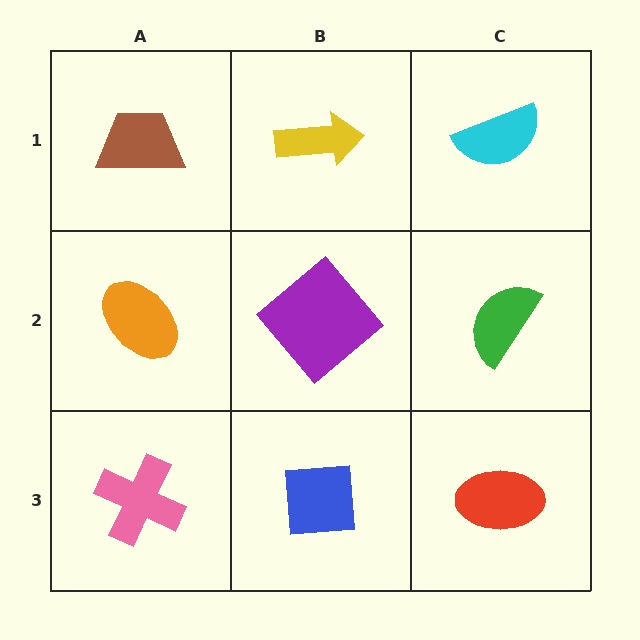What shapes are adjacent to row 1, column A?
An orange ellipse (row 2, column A), a yellow arrow (row 1, column B).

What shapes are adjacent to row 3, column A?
An orange ellipse (row 2, column A), a blue square (row 3, column B).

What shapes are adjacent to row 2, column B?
A yellow arrow (row 1, column B), a blue square (row 3, column B), an orange ellipse (row 2, column A), a green semicircle (row 2, column C).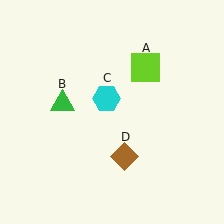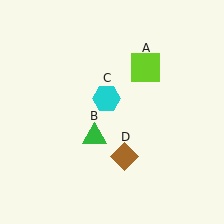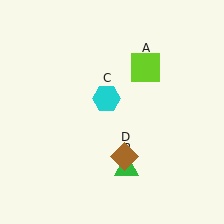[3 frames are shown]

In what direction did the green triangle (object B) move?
The green triangle (object B) moved down and to the right.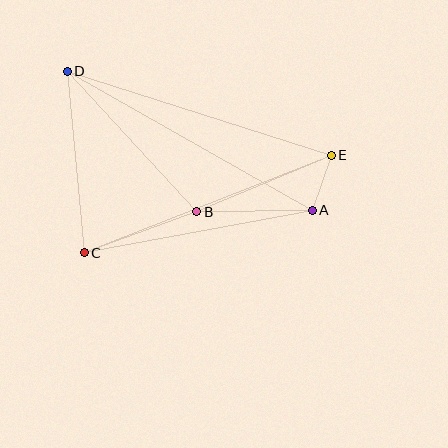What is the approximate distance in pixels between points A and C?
The distance between A and C is approximately 232 pixels.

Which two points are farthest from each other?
Points A and D are farthest from each other.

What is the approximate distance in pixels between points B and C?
The distance between B and C is approximately 120 pixels.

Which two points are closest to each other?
Points A and E are closest to each other.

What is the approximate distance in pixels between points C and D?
The distance between C and D is approximately 182 pixels.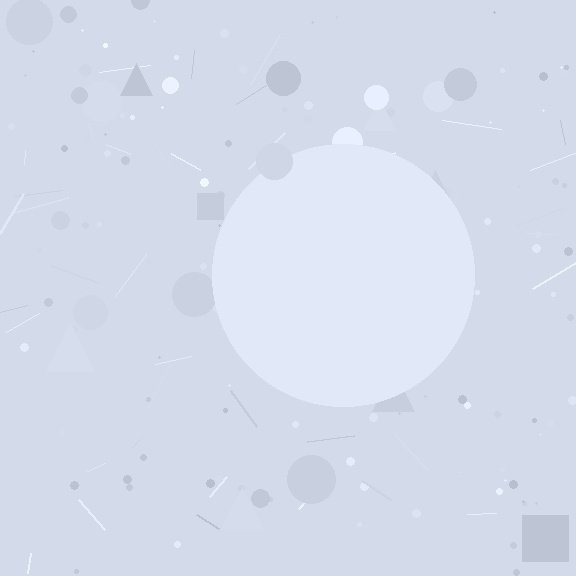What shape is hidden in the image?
A circle is hidden in the image.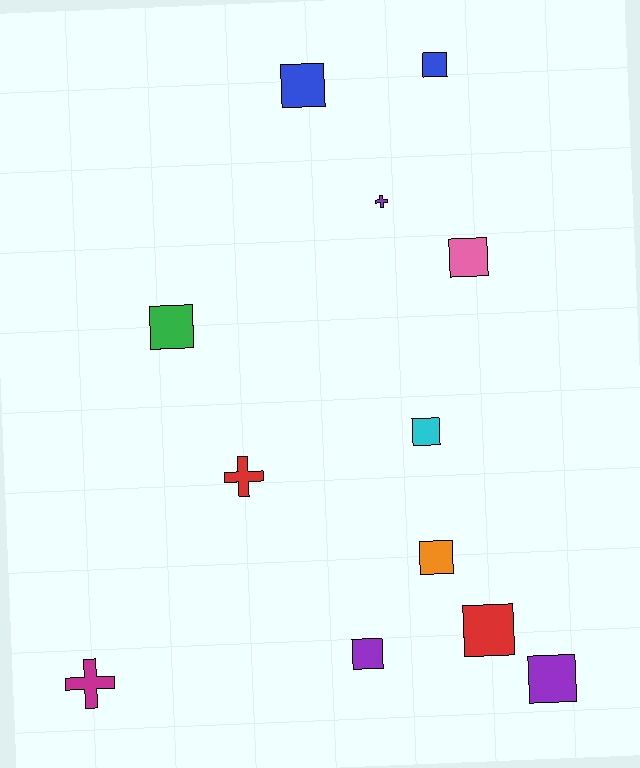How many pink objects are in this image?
There is 1 pink object.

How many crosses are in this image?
There are 3 crosses.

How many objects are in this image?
There are 12 objects.